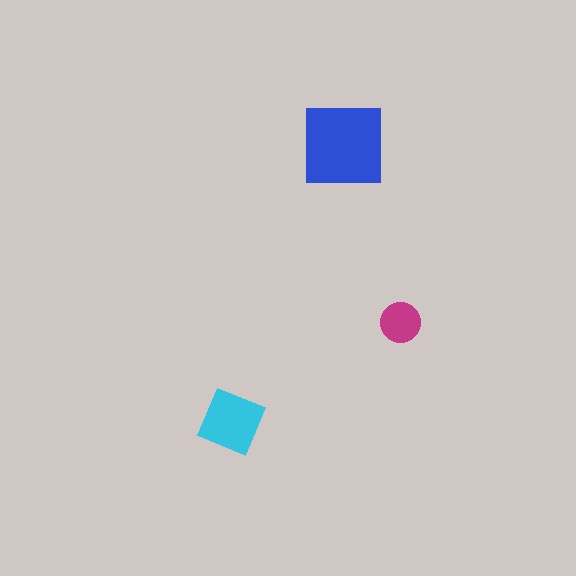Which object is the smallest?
The magenta circle.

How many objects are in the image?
There are 3 objects in the image.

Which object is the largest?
The blue square.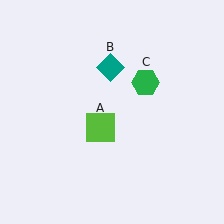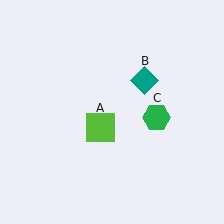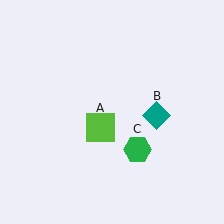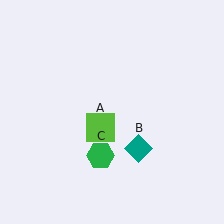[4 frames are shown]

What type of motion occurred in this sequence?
The teal diamond (object B), green hexagon (object C) rotated clockwise around the center of the scene.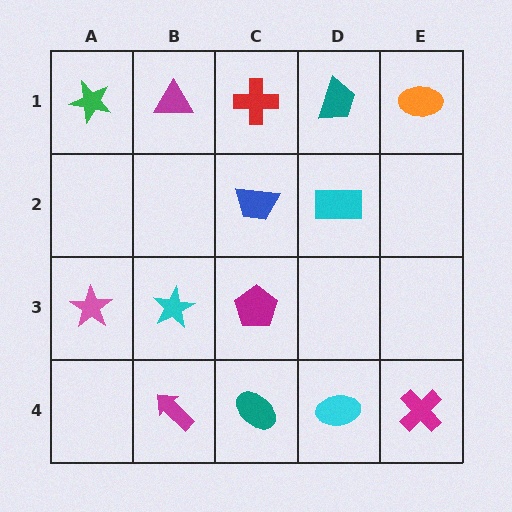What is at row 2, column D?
A cyan rectangle.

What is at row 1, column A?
A green star.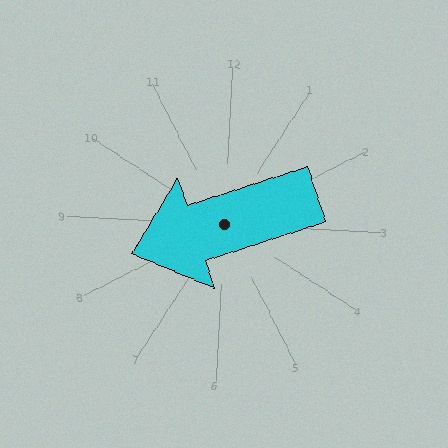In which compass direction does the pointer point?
West.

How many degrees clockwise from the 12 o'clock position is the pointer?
Approximately 249 degrees.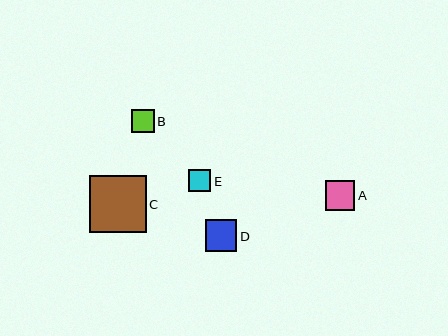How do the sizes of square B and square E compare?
Square B and square E are approximately the same size.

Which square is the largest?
Square C is the largest with a size of approximately 57 pixels.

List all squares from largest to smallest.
From largest to smallest: C, D, A, B, E.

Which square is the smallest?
Square E is the smallest with a size of approximately 22 pixels.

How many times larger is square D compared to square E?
Square D is approximately 1.4 times the size of square E.